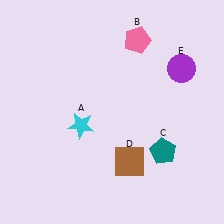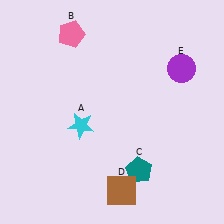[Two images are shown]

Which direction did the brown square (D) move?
The brown square (D) moved down.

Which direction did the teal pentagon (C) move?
The teal pentagon (C) moved left.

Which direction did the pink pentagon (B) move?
The pink pentagon (B) moved left.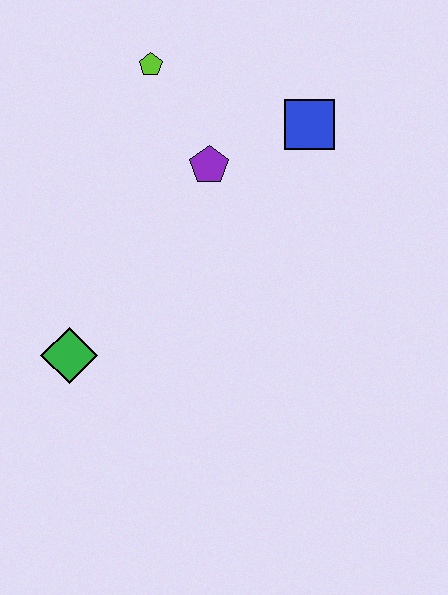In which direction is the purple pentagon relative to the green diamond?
The purple pentagon is above the green diamond.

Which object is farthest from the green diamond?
The blue square is farthest from the green diamond.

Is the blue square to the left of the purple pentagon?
No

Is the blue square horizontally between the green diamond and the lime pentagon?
No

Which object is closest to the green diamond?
The purple pentagon is closest to the green diamond.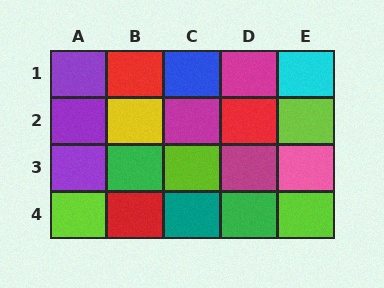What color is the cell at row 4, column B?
Red.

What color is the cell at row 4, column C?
Teal.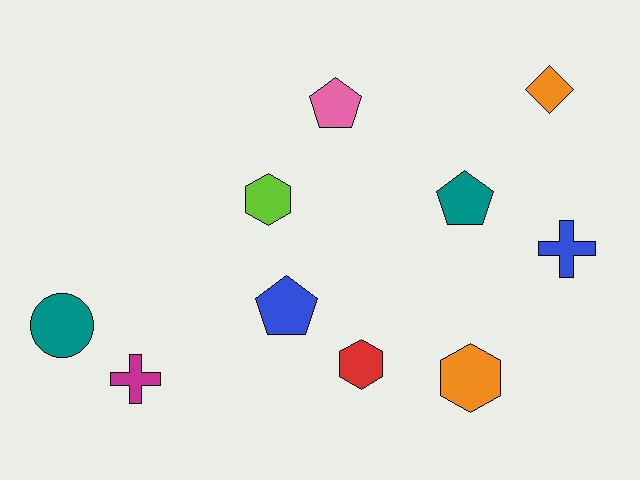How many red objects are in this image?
There is 1 red object.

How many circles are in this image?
There is 1 circle.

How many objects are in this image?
There are 10 objects.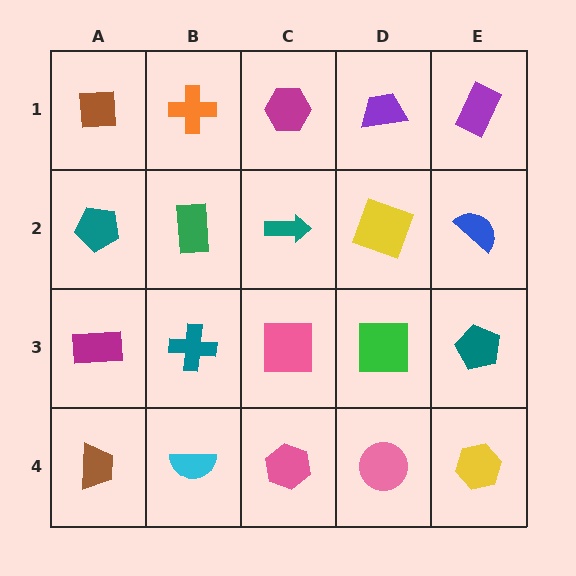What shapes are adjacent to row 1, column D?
A yellow square (row 2, column D), a magenta hexagon (row 1, column C), a purple rectangle (row 1, column E).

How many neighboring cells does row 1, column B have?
3.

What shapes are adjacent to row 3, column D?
A yellow square (row 2, column D), a pink circle (row 4, column D), a pink square (row 3, column C), a teal pentagon (row 3, column E).